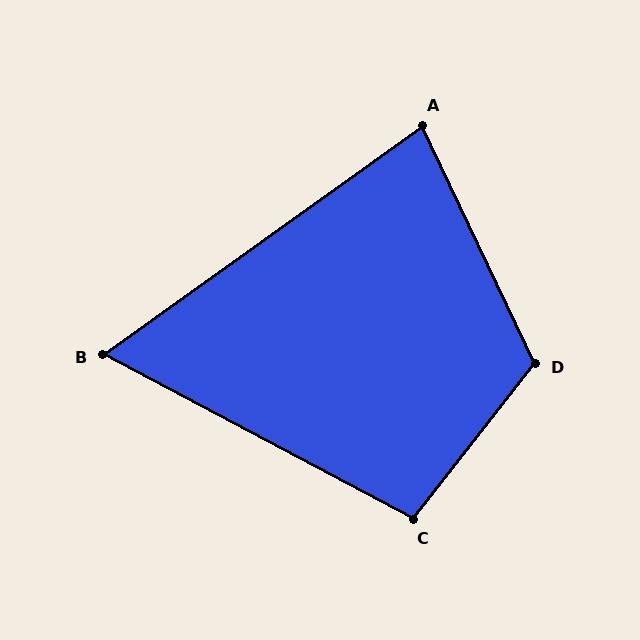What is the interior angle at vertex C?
Approximately 100 degrees (obtuse).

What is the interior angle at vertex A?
Approximately 80 degrees (acute).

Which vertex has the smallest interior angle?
B, at approximately 64 degrees.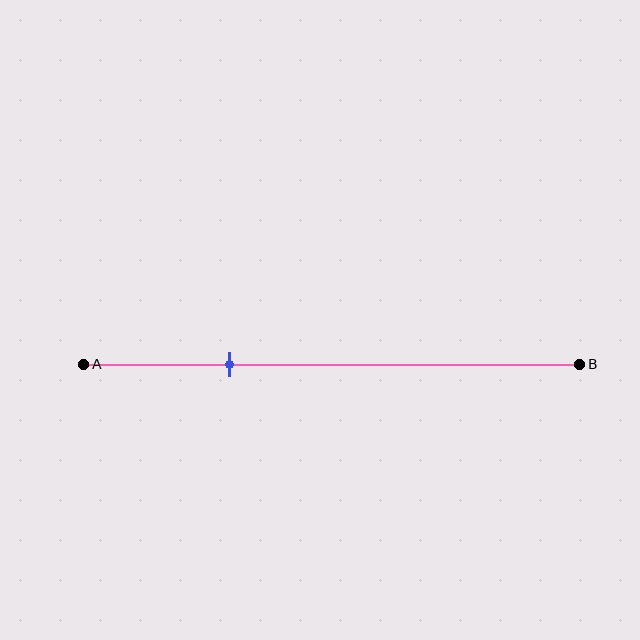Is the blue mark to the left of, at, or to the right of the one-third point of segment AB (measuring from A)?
The blue mark is to the left of the one-third point of segment AB.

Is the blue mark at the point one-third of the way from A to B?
No, the mark is at about 30% from A, not at the 33% one-third point.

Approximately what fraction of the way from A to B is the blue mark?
The blue mark is approximately 30% of the way from A to B.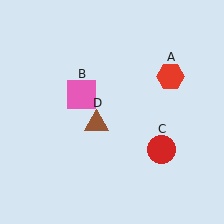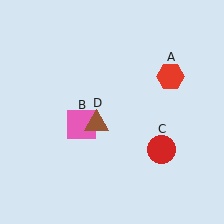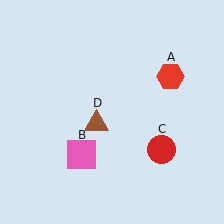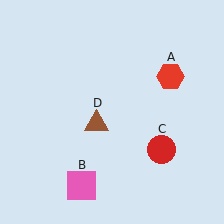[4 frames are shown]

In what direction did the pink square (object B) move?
The pink square (object B) moved down.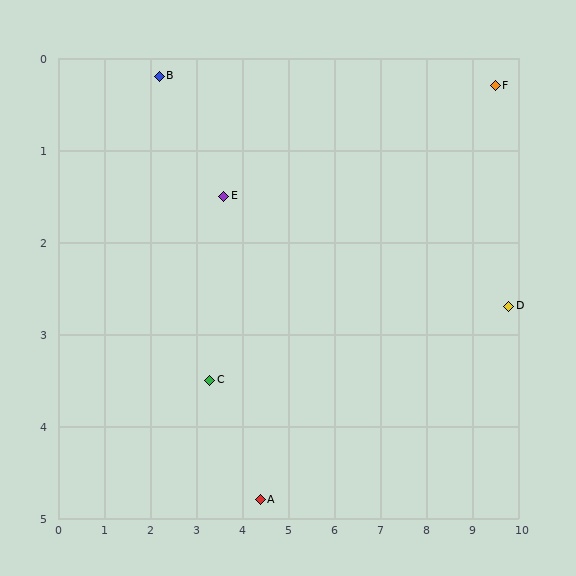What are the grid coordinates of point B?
Point B is at approximately (2.2, 0.2).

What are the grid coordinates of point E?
Point E is at approximately (3.6, 1.5).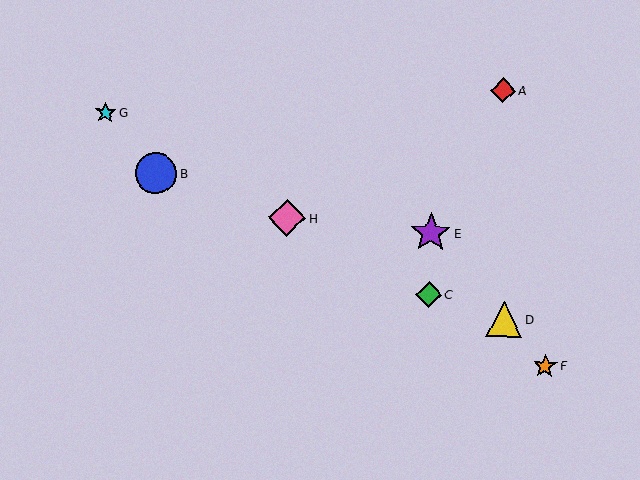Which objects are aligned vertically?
Objects C, E are aligned vertically.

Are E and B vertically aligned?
No, E is at x≈431 and B is at x≈156.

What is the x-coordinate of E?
Object E is at x≈431.